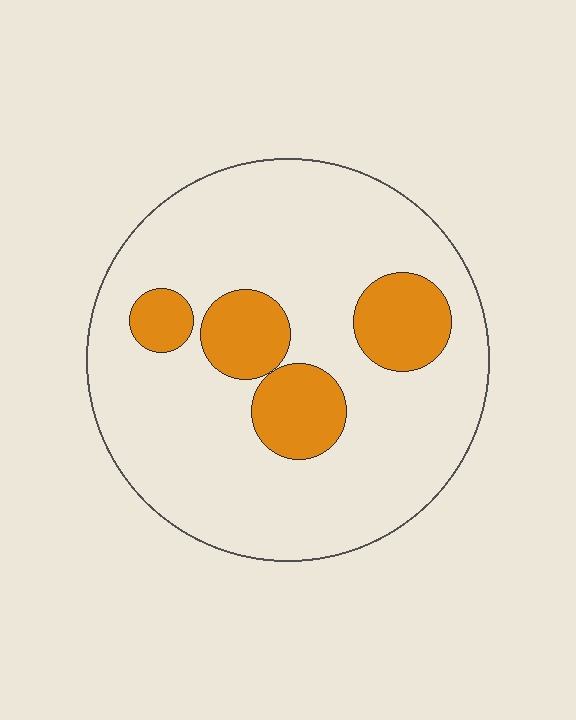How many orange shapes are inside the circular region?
4.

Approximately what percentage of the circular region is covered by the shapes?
Approximately 20%.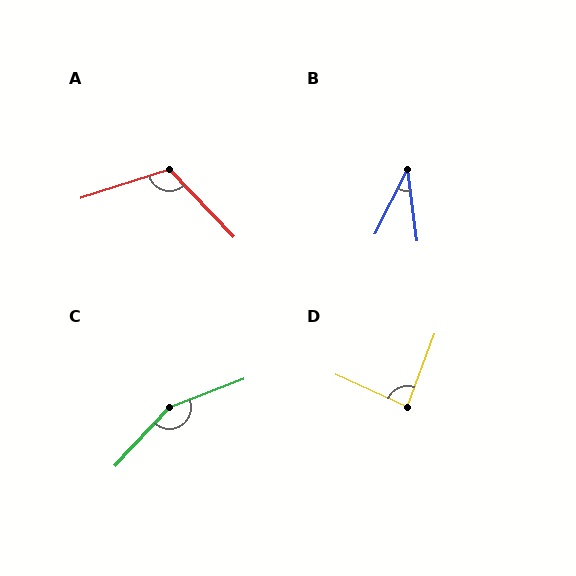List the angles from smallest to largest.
B (34°), D (87°), A (116°), C (153°).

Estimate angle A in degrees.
Approximately 116 degrees.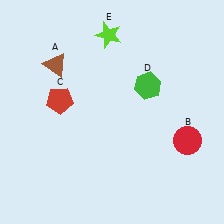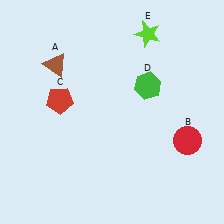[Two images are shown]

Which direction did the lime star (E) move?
The lime star (E) moved right.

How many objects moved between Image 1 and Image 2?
1 object moved between the two images.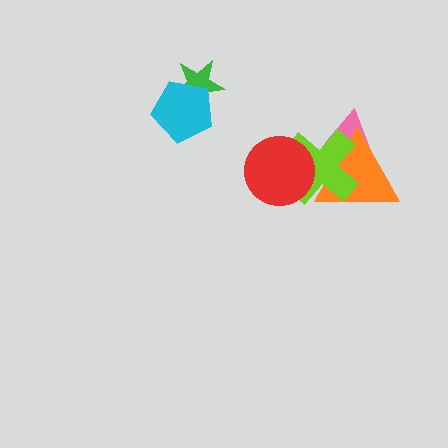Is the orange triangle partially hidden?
Yes, it is partially covered by another shape.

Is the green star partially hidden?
Yes, it is partially covered by another shape.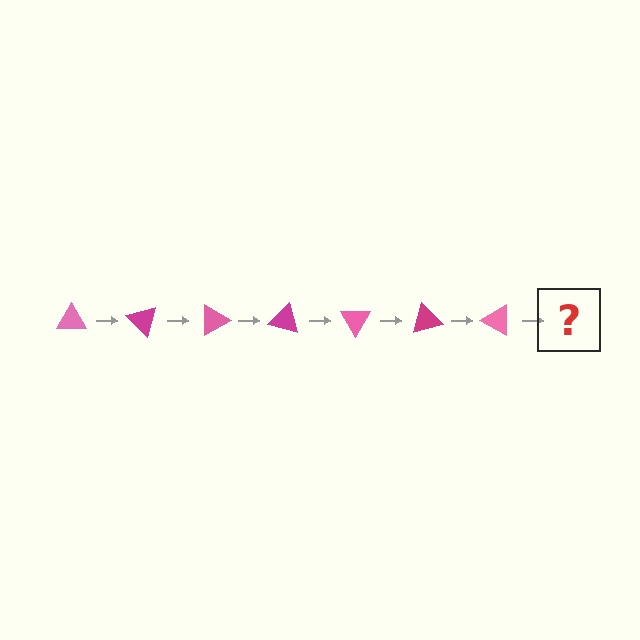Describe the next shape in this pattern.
It should be a magenta triangle, rotated 315 degrees from the start.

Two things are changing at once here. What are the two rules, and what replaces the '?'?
The two rules are that it rotates 45 degrees each step and the color cycles through pink and magenta. The '?' should be a magenta triangle, rotated 315 degrees from the start.